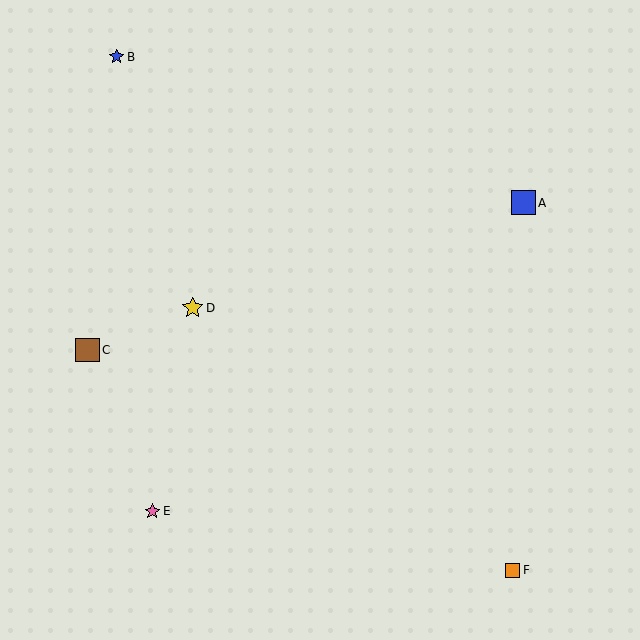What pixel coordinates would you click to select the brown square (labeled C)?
Click at (87, 350) to select the brown square C.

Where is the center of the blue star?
The center of the blue star is at (117, 57).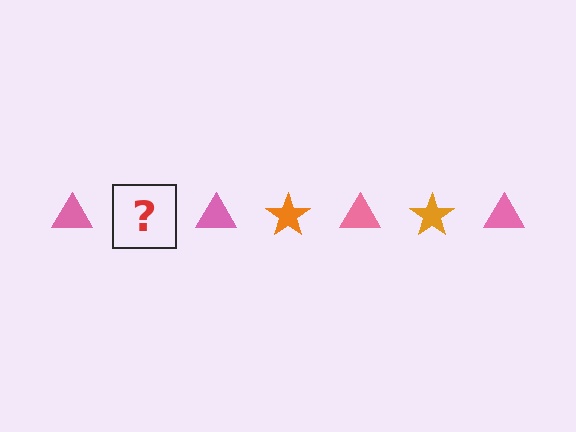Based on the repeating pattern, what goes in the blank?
The blank should be an orange star.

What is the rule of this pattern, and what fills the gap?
The rule is that the pattern alternates between pink triangle and orange star. The gap should be filled with an orange star.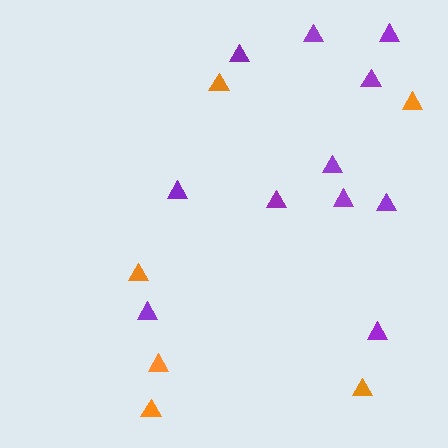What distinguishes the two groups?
There are 2 groups: one group of purple triangles (11) and one group of orange triangles (6).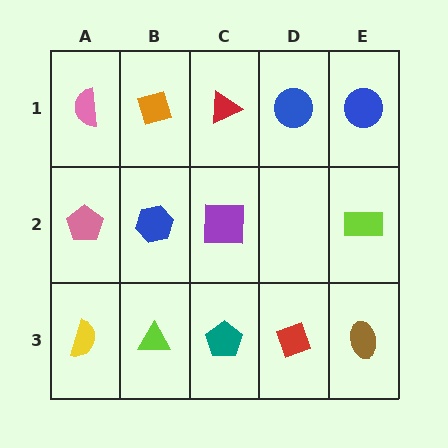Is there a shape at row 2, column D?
No, that cell is empty.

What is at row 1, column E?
A blue circle.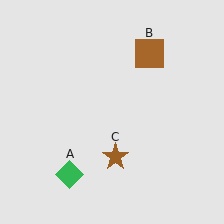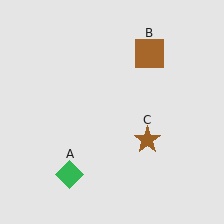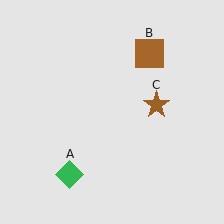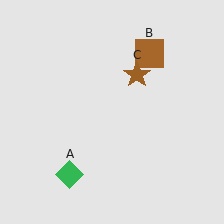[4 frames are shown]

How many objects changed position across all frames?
1 object changed position: brown star (object C).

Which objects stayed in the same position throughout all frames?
Green diamond (object A) and brown square (object B) remained stationary.